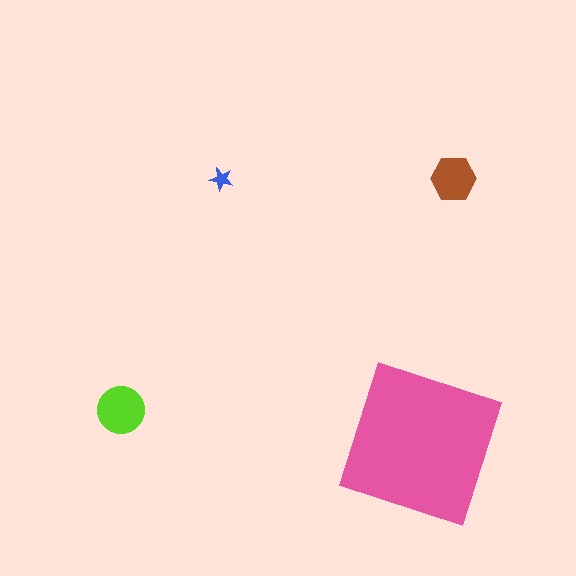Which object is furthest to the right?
The brown hexagon is rightmost.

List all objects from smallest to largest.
The blue star, the brown hexagon, the lime circle, the pink square.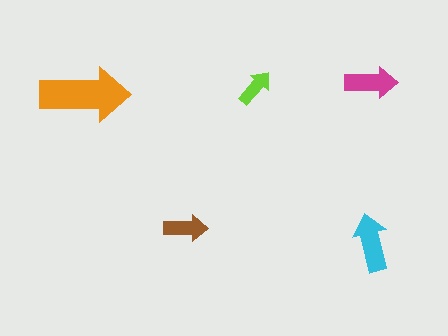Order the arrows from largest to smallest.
the orange one, the cyan one, the magenta one, the brown one, the lime one.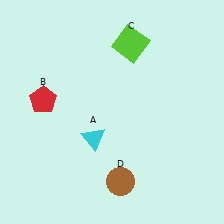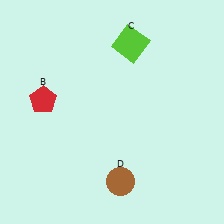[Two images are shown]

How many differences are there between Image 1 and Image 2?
There is 1 difference between the two images.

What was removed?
The cyan triangle (A) was removed in Image 2.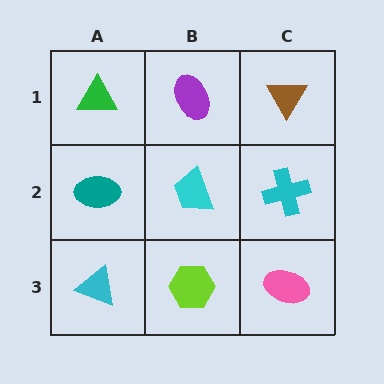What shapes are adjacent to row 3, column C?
A cyan cross (row 2, column C), a lime hexagon (row 3, column B).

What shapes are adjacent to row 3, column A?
A teal ellipse (row 2, column A), a lime hexagon (row 3, column B).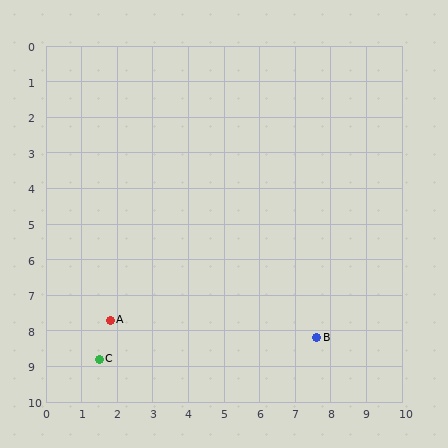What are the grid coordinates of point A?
Point A is at approximately (1.8, 7.7).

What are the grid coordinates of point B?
Point B is at approximately (7.6, 8.2).